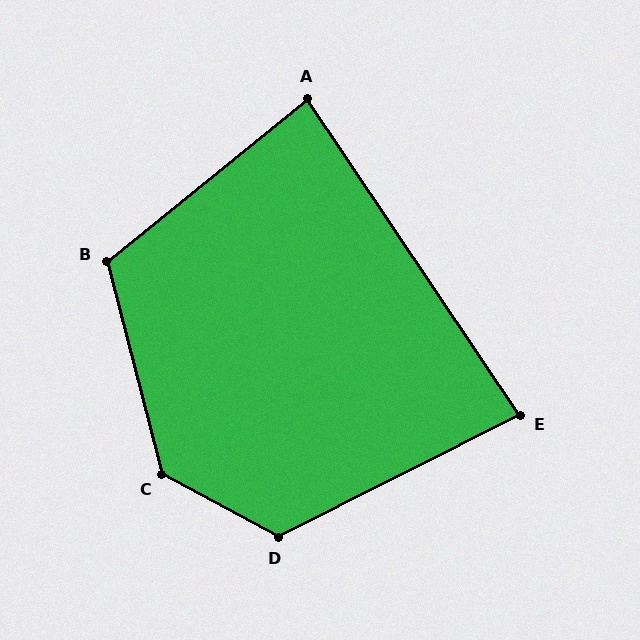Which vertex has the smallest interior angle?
E, at approximately 83 degrees.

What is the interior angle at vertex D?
Approximately 125 degrees (obtuse).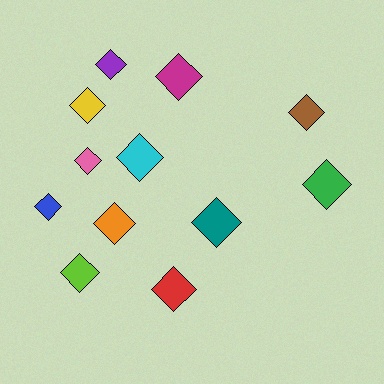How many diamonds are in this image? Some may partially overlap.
There are 12 diamonds.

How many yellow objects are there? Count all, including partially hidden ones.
There is 1 yellow object.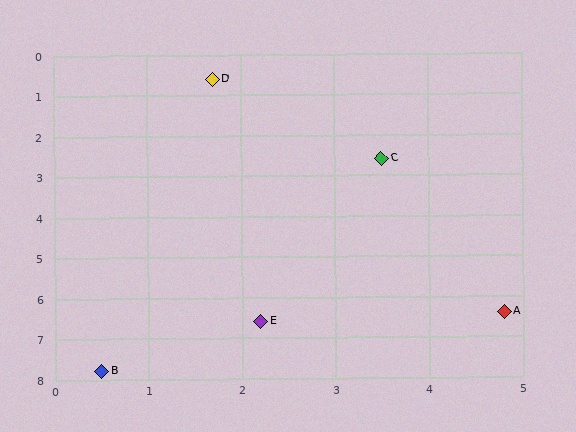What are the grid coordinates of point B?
Point B is at approximately (0.5, 7.8).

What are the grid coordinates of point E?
Point E is at approximately (2.2, 6.6).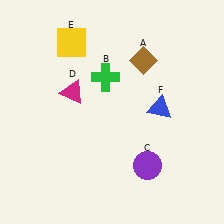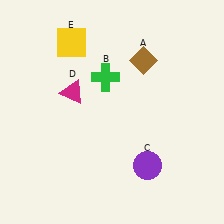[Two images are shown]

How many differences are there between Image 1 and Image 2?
There is 1 difference between the two images.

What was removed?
The blue triangle (F) was removed in Image 2.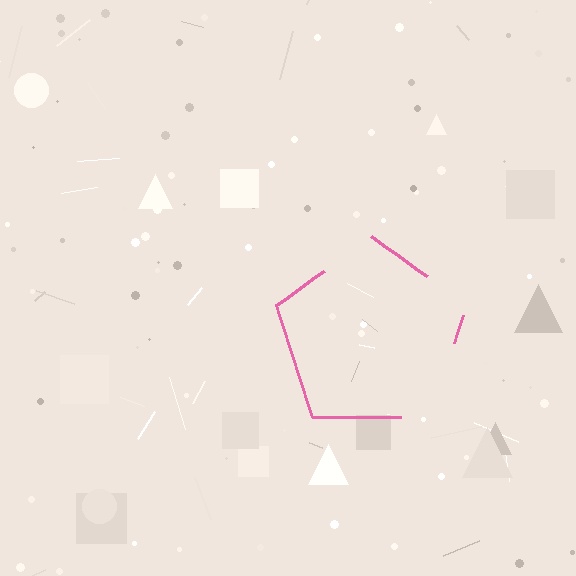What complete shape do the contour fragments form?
The contour fragments form a pentagon.